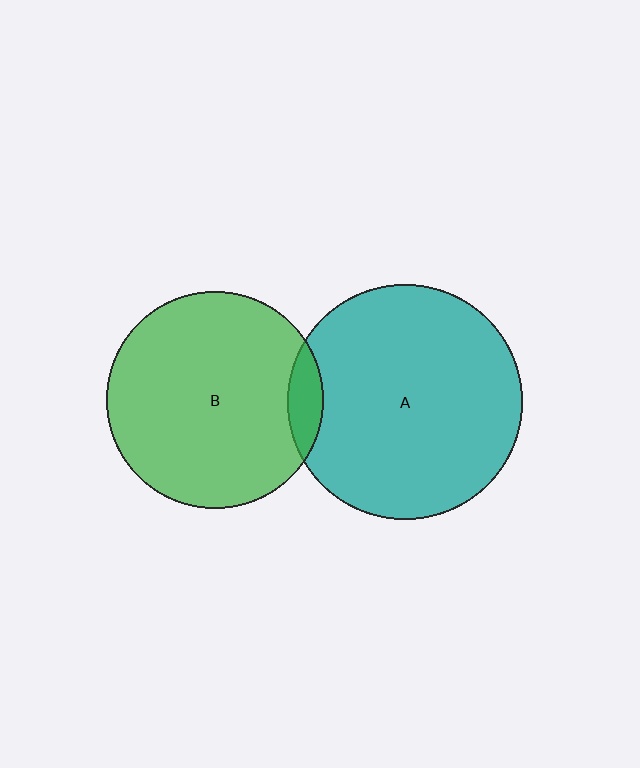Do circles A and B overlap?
Yes.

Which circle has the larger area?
Circle A (teal).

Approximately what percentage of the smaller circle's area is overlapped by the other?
Approximately 10%.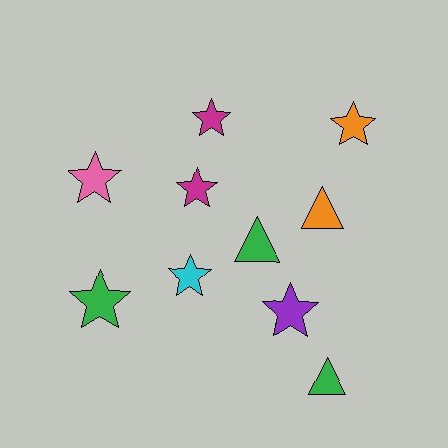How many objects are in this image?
There are 10 objects.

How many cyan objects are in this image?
There is 1 cyan object.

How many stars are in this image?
There are 7 stars.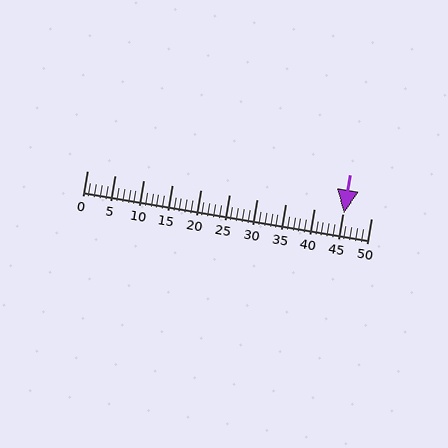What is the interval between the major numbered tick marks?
The major tick marks are spaced 5 units apart.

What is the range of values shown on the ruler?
The ruler shows values from 0 to 50.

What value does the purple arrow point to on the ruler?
The purple arrow points to approximately 45.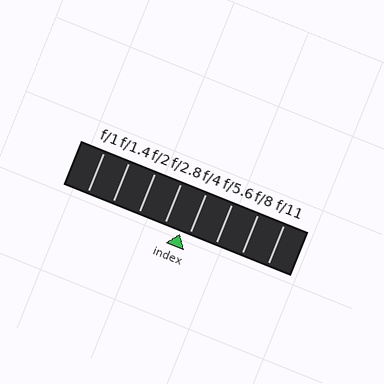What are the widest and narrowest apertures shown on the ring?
The widest aperture shown is f/1 and the narrowest is f/11.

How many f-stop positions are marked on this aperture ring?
There are 8 f-stop positions marked.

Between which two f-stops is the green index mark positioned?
The index mark is between f/2.8 and f/4.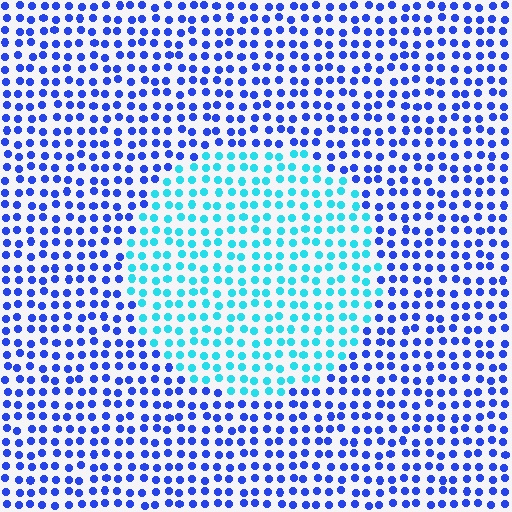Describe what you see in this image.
The image is filled with small blue elements in a uniform arrangement. A circle-shaped region is visible where the elements are tinted to a slightly different hue, forming a subtle color boundary.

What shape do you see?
I see a circle.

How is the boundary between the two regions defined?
The boundary is defined purely by a slight shift in hue (about 47 degrees). Spacing, size, and orientation are identical on both sides.